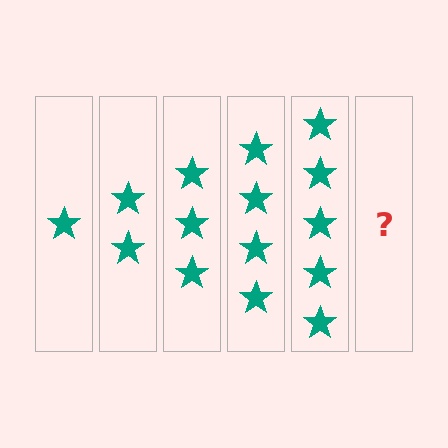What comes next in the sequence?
The next element should be 6 stars.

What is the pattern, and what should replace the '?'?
The pattern is that each step adds one more star. The '?' should be 6 stars.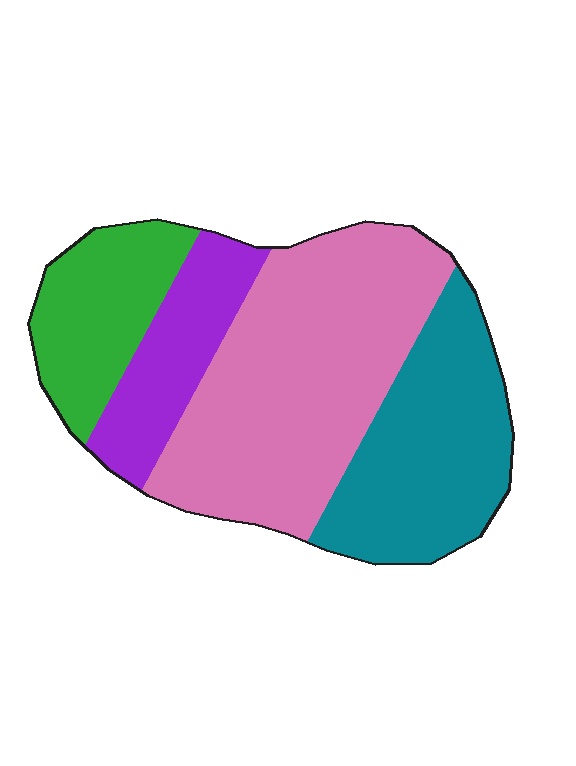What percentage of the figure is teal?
Teal takes up about one quarter (1/4) of the figure.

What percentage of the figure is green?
Green takes up about one sixth (1/6) of the figure.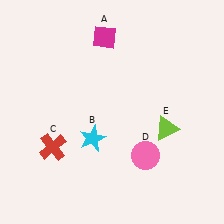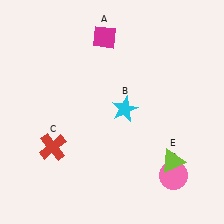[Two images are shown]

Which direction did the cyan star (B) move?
The cyan star (B) moved right.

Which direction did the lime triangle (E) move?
The lime triangle (E) moved down.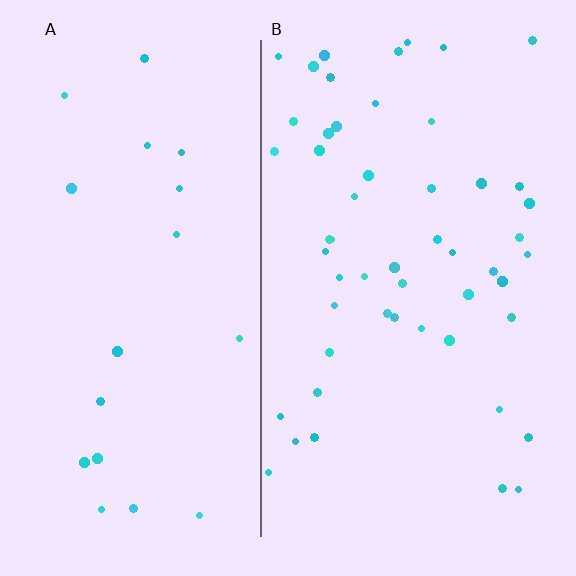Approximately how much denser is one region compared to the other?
Approximately 2.7× — region B over region A.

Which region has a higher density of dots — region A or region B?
B (the right).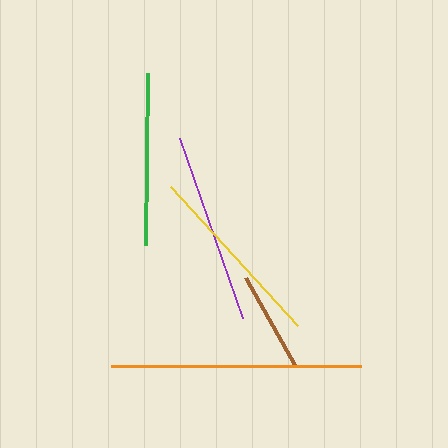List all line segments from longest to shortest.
From longest to shortest: orange, purple, yellow, green, brown.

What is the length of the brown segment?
The brown segment is approximately 102 pixels long.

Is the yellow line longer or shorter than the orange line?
The orange line is longer than the yellow line.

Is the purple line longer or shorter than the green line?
The purple line is longer than the green line.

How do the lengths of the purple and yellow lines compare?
The purple and yellow lines are approximately the same length.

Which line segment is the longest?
The orange line is the longest at approximately 250 pixels.